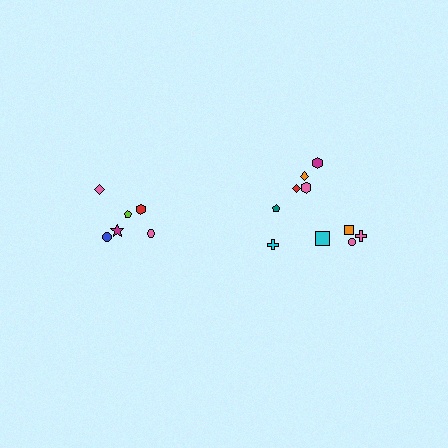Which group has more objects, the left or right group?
The right group.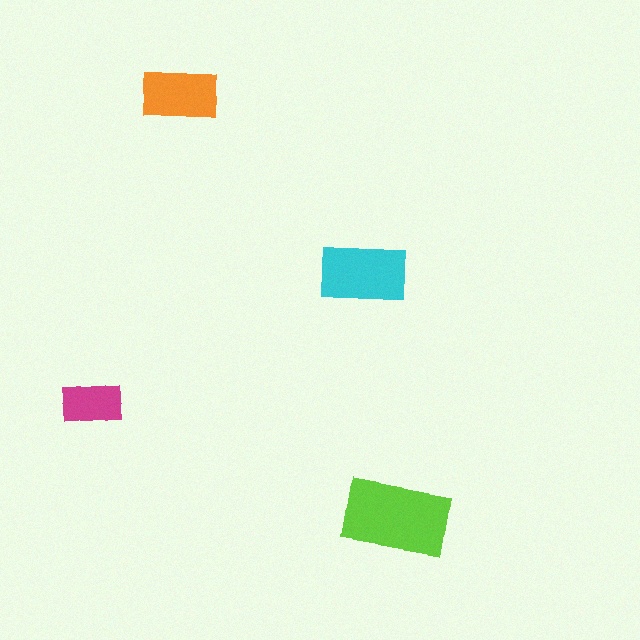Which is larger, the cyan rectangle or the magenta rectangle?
The cyan one.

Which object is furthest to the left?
The magenta rectangle is leftmost.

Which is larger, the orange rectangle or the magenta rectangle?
The orange one.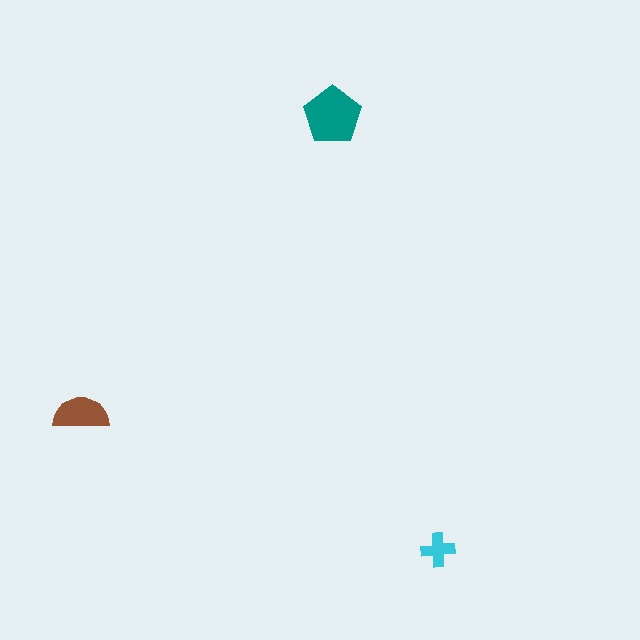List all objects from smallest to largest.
The cyan cross, the brown semicircle, the teal pentagon.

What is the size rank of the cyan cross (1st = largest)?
3rd.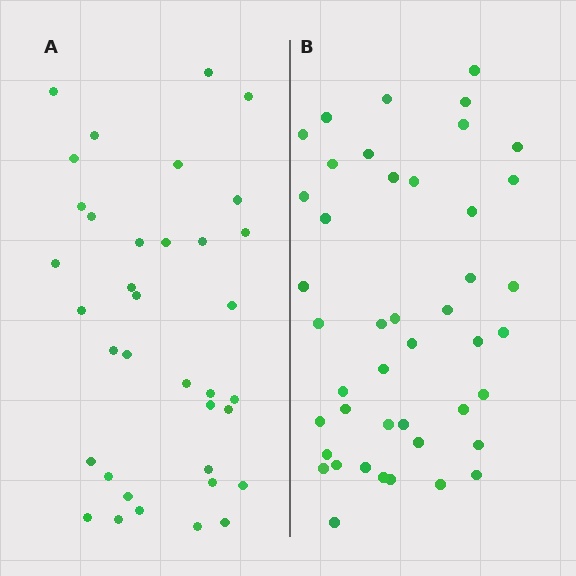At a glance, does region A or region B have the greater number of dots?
Region B (the right region) has more dots.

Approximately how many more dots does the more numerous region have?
Region B has roughly 8 or so more dots than region A.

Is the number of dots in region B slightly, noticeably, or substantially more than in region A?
Region B has only slightly more — the two regions are fairly close. The ratio is roughly 1.2 to 1.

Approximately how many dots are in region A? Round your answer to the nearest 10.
About 40 dots. (The exact count is 36, which rounds to 40.)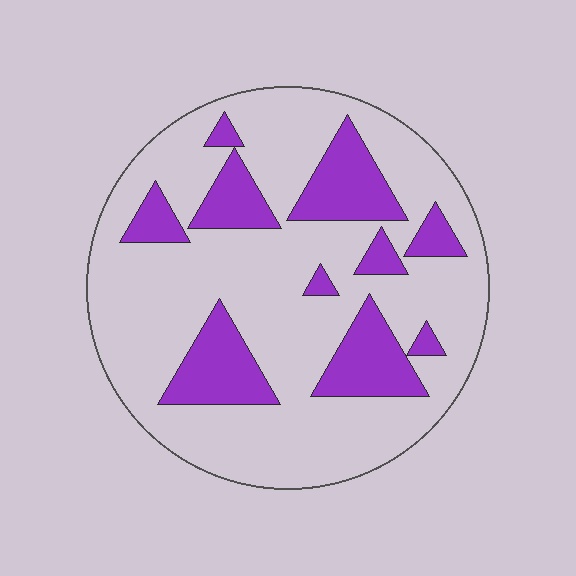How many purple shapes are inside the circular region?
10.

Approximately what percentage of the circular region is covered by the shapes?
Approximately 25%.